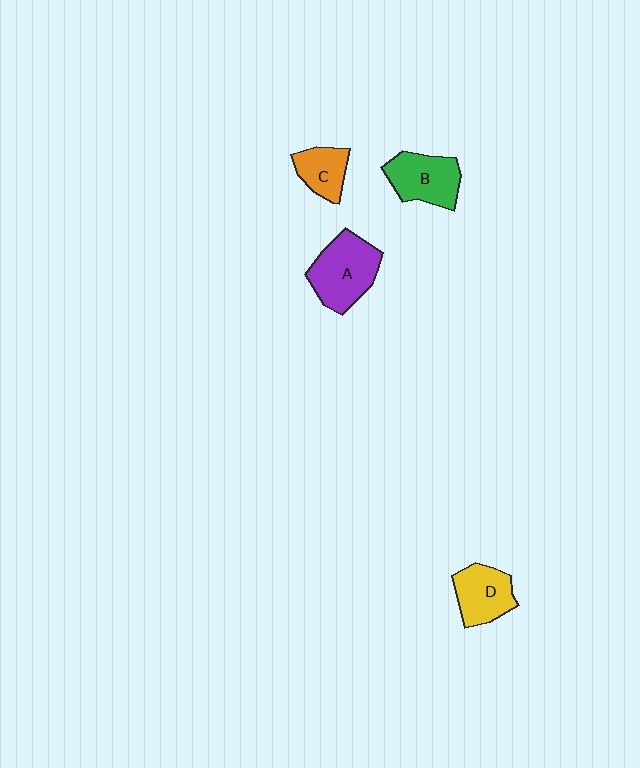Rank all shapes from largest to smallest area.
From largest to smallest: A (purple), B (green), D (yellow), C (orange).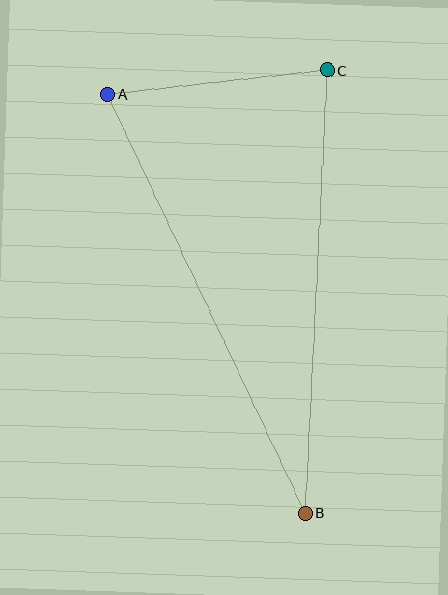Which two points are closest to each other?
Points A and C are closest to each other.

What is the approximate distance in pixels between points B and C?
The distance between B and C is approximately 443 pixels.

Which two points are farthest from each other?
Points A and B are farthest from each other.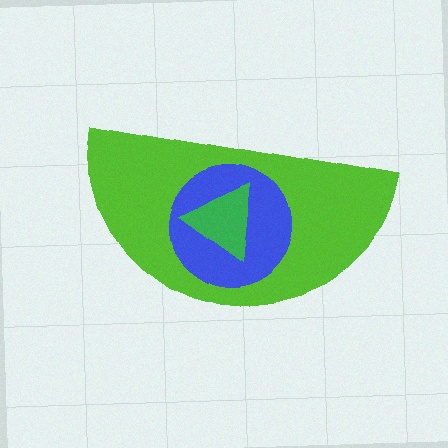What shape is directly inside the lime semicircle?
The blue circle.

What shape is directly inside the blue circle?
The green triangle.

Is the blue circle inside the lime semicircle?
Yes.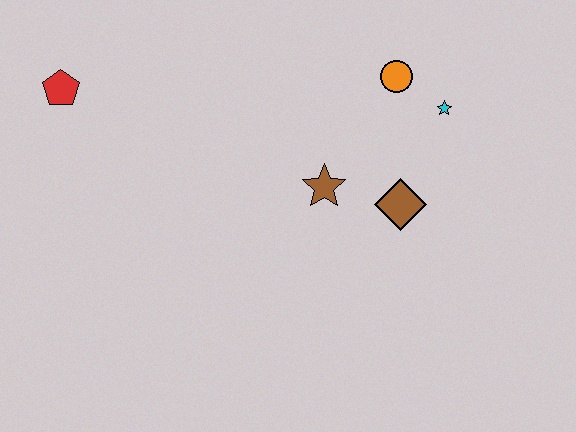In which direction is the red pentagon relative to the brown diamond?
The red pentagon is to the left of the brown diamond.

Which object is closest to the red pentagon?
The brown star is closest to the red pentagon.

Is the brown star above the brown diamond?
Yes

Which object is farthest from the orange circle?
The red pentagon is farthest from the orange circle.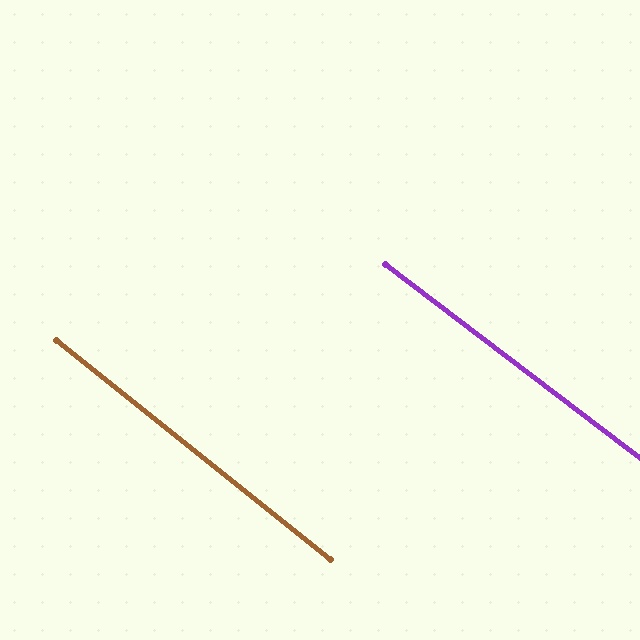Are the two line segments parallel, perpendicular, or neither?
Parallel — their directions differ by only 1.3°.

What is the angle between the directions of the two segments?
Approximately 1 degree.